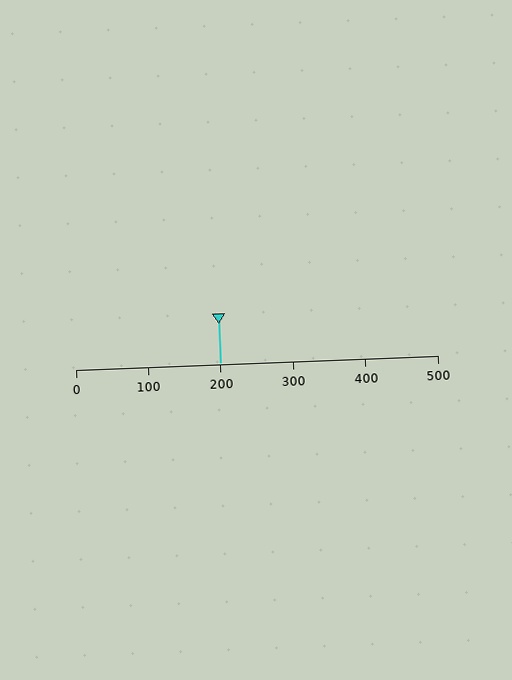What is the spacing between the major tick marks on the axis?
The major ticks are spaced 100 apart.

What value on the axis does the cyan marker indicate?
The marker indicates approximately 200.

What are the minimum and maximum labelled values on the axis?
The axis runs from 0 to 500.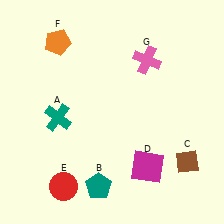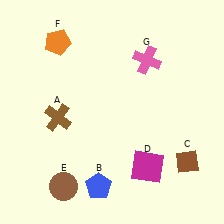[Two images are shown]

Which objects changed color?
A changed from teal to brown. B changed from teal to blue. E changed from red to brown.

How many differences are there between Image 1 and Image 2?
There are 3 differences between the two images.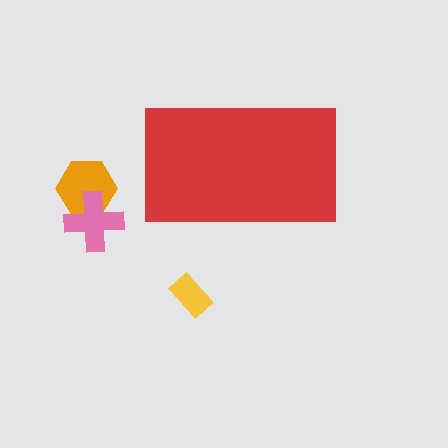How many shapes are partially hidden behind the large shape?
0 shapes are partially hidden.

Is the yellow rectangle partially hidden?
No, the yellow rectangle is fully visible.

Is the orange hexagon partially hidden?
No, the orange hexagon is fully visible.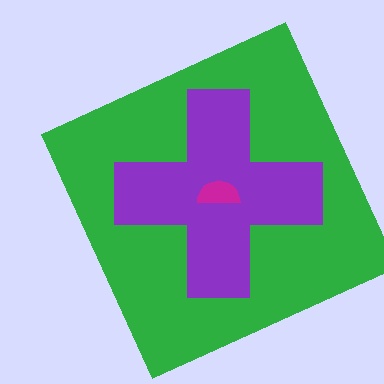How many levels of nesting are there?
3.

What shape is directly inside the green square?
The purple cross.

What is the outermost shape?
The green square.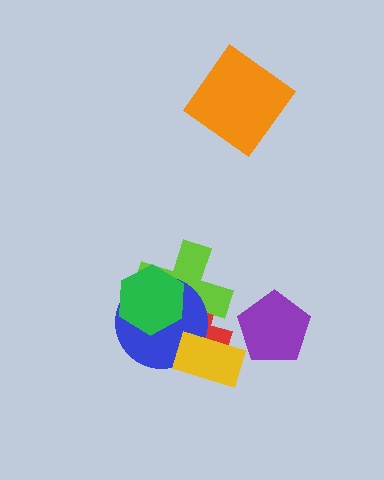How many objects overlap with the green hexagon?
3 objects overlap with the green hexagon.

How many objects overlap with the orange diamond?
0 objects overlap with the orange diamond.